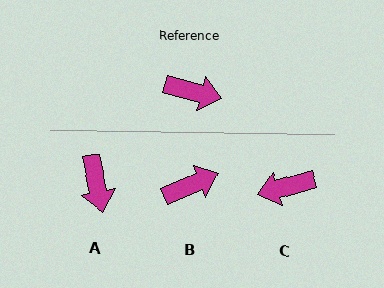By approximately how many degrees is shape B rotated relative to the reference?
Approximately 38 degrees counter-clockwise.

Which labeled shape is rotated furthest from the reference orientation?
C, about 149 degrees away.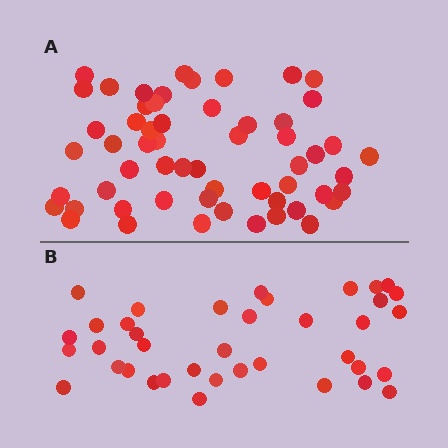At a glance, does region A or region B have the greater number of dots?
Region A (the top region) has more dots.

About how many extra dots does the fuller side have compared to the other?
Region A has approximately 20 more dots than region B.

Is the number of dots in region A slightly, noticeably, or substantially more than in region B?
Region A has substantially more. The ratio is roughly 1.5 to 1.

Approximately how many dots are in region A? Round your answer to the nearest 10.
About 60 dots. (The exact count is 57, which rounds to 60.)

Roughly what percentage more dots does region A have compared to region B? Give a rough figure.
About 50% more.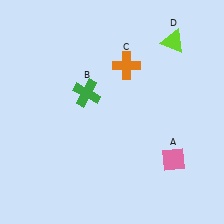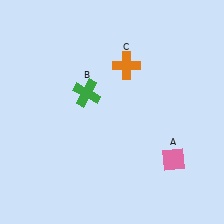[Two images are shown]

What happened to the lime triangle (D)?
The lime triangle (D) was removed in Image 2. It was in the top-right area of Image 1.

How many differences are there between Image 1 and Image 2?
There is 1 difference between the two images.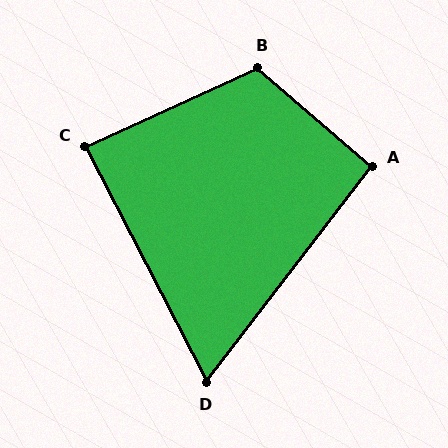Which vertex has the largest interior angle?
B, at approximately 115 degrees.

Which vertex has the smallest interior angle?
D, at approximately 65 degrees.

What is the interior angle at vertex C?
Approximately 87 degrees (approximately right).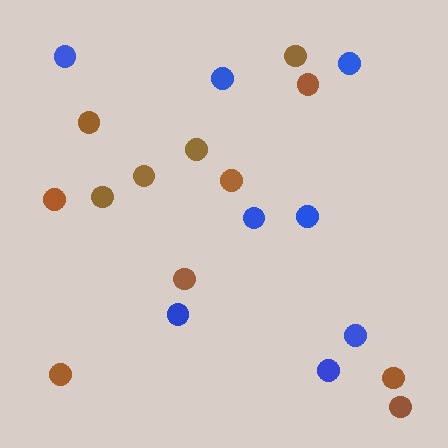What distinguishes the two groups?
There are 2 groups: one group of brown circles (12) and one group of blue circles (8).